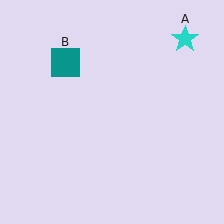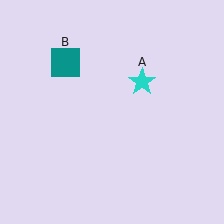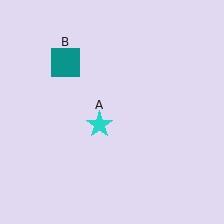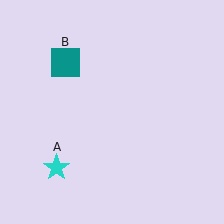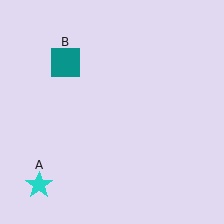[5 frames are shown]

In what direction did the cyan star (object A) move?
The cyan star (object A) moved down and to the left.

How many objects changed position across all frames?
1 object changed position: cyan star (object A).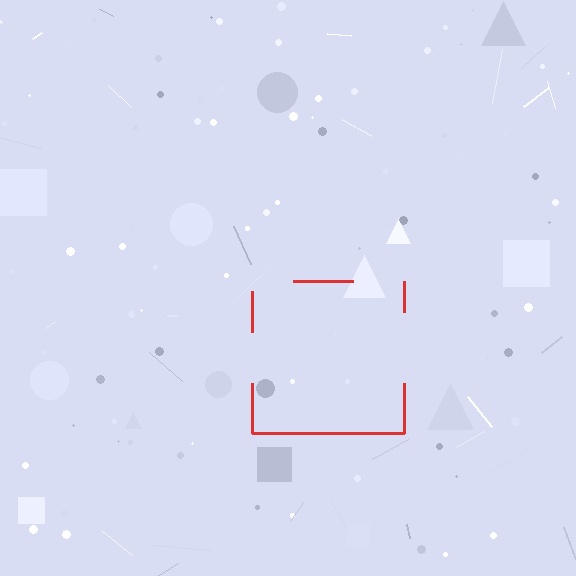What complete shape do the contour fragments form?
The contour fragments form a square.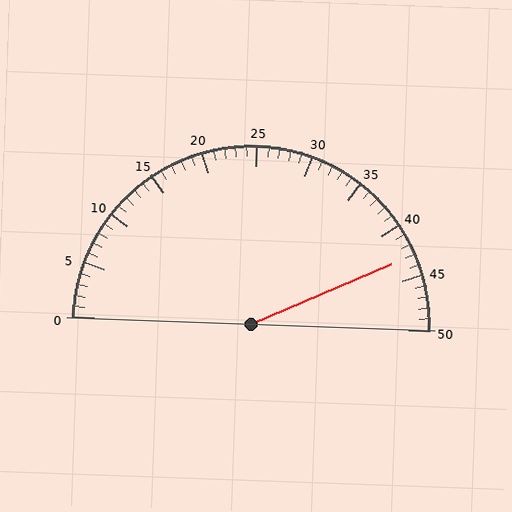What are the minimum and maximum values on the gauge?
The gauge ranges from 0 to 50.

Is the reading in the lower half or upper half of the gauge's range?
The reading is in the upper half of the range (0 to 50).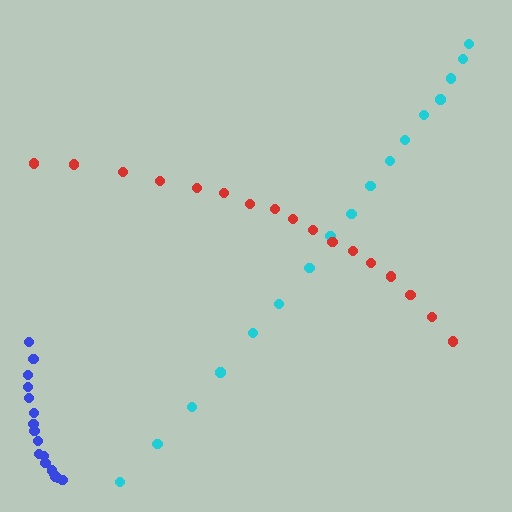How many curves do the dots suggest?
There are 3 distinct paths.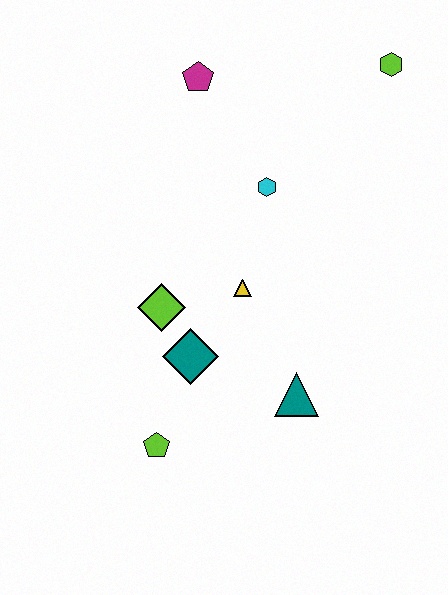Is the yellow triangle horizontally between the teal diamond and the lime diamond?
No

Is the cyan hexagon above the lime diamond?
Yes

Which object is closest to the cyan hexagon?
The yellow triangle is closest to the cyan hexagon.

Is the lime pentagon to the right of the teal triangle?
No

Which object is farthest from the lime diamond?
The lime hexagon is farthest from the lime diamond.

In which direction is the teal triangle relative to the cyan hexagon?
The teal triangle is below the cyan hexagon.